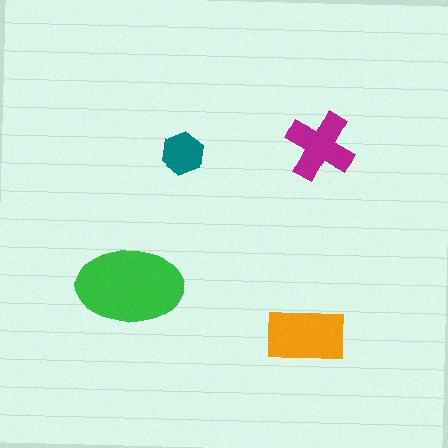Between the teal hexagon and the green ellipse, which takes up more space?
The green ellipse.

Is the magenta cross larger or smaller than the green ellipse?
Smaller.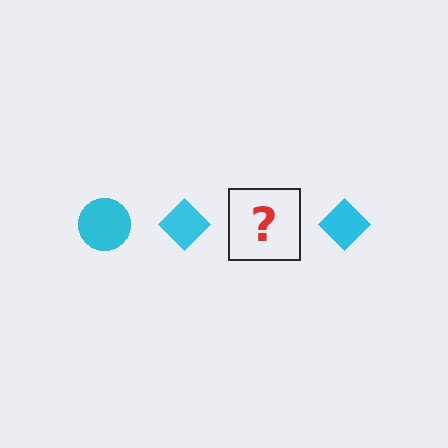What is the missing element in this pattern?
The missing element is a cyan circle.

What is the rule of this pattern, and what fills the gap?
The rule is that the pattern cycles through circle, diamond shapes in cyan. The gap should be filled with a cyan circle.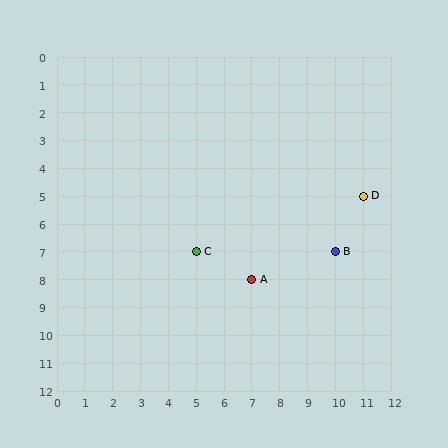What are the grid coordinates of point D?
Point D is at grid coordinates (11, 5).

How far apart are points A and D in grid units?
Points A and D are 4 columns and 3 rows apart (about 5.0 grid units diagonally).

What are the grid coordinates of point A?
Point A is at grid coordinates (7, 8).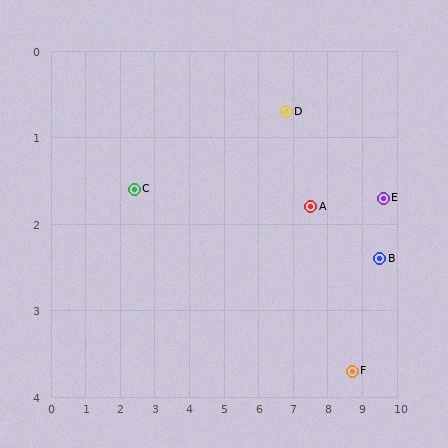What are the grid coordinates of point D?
Point D is at approximately (6.8, 0.7).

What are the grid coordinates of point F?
Point F is at approximately (8.7, 3.7).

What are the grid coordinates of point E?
Point E is at approximately (9.6, 1.7).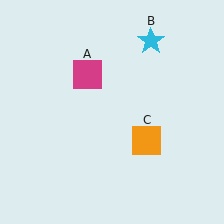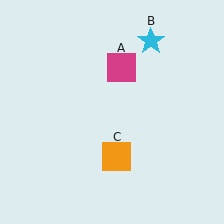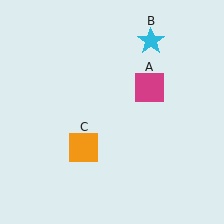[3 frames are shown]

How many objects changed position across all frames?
2 objects changed position: magenta square (object A), orange square (object C).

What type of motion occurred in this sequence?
The magenta square (object A), orange square (object C) rotated clockwise around the center of the scene.